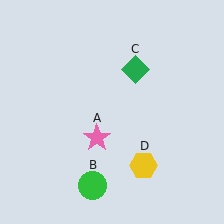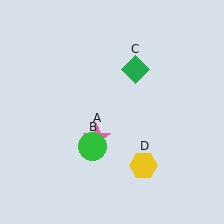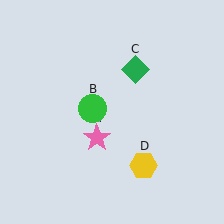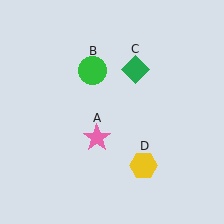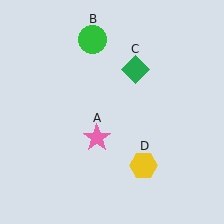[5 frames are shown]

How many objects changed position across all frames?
1 object changed position: green circle (object B).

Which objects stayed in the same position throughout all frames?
Pink star (object A) and green diamond (object C) and yellow hexagon (object D) remained stationary.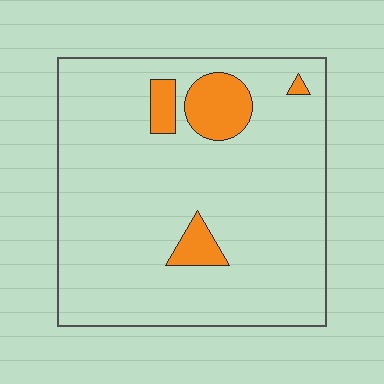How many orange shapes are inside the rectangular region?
4.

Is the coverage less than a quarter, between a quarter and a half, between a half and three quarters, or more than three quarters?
Less than a quarter.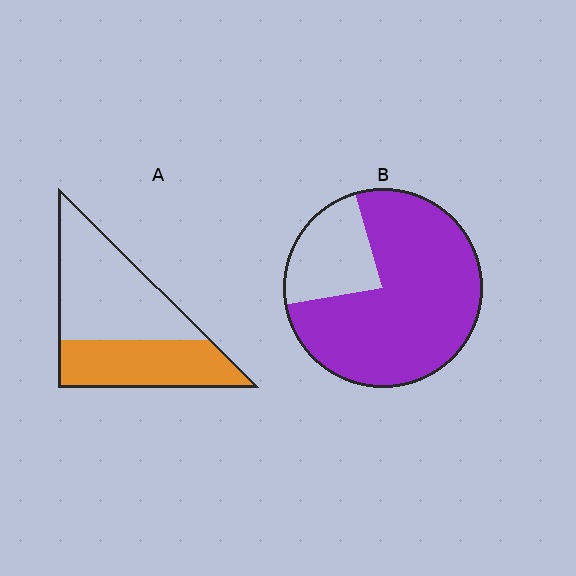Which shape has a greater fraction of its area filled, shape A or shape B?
Shape B.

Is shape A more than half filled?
No.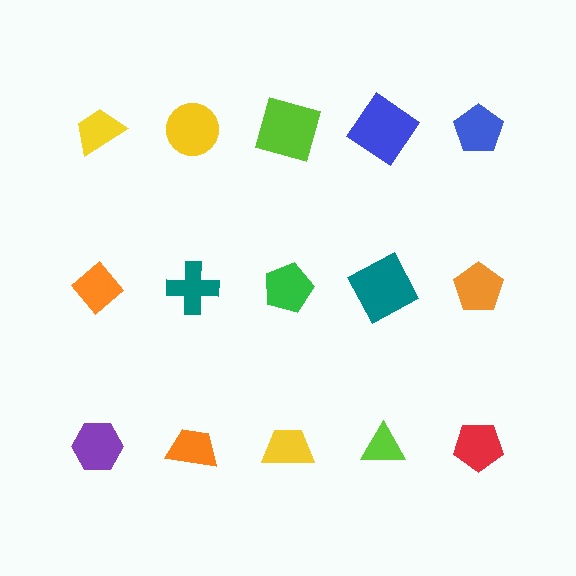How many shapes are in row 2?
5 shapes.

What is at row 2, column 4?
A teal square.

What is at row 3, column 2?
An orange trapezoid.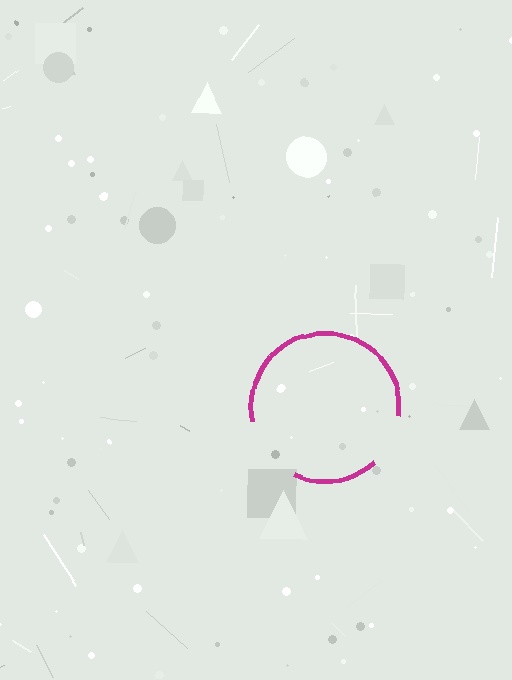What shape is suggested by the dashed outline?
The dashed outline suggests a circle.